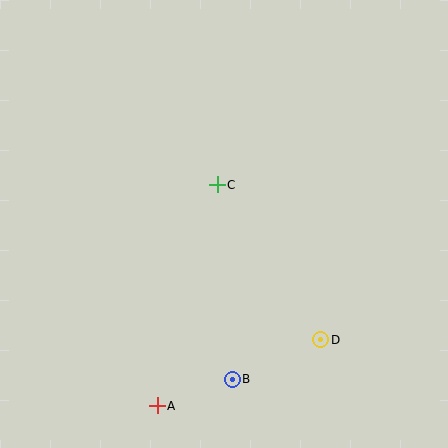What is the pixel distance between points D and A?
The distance between D and A is 176 pixels.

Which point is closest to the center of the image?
Point C at (217, 185) is closest to the center.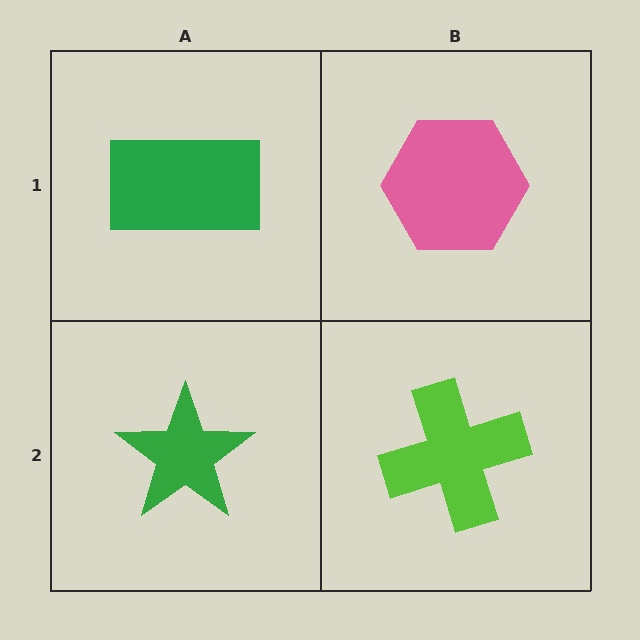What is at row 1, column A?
A green rectangle.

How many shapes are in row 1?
2 shapes.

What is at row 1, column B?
A pink hexagon.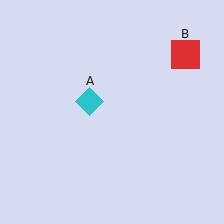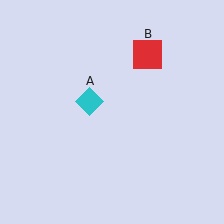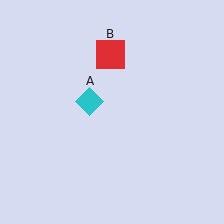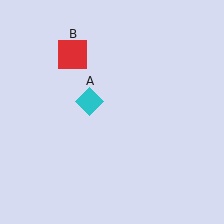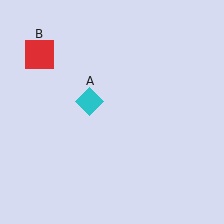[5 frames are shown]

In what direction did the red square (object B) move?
The red square (object B) moved left.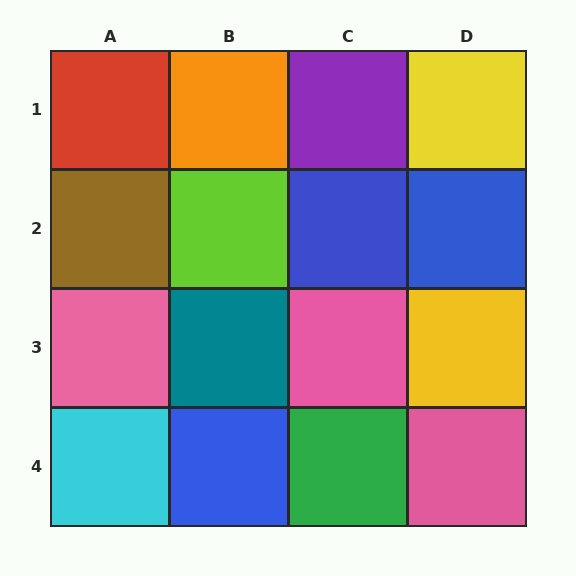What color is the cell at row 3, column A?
Pink.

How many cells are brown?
1 cell is brown.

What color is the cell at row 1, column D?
Yellow.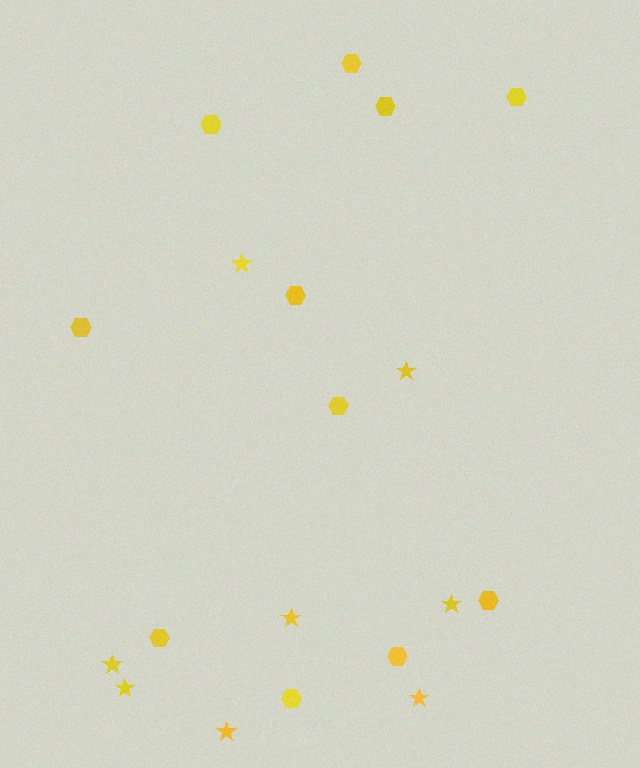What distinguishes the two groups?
There are 2 groups: one group of stars (8) and one group of hexagons (11).